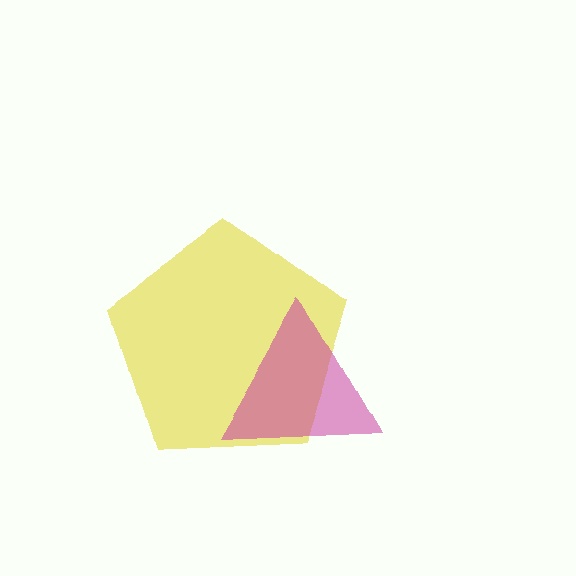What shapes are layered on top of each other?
The layered shapes are: a yellow pentagon, a magenta triangle.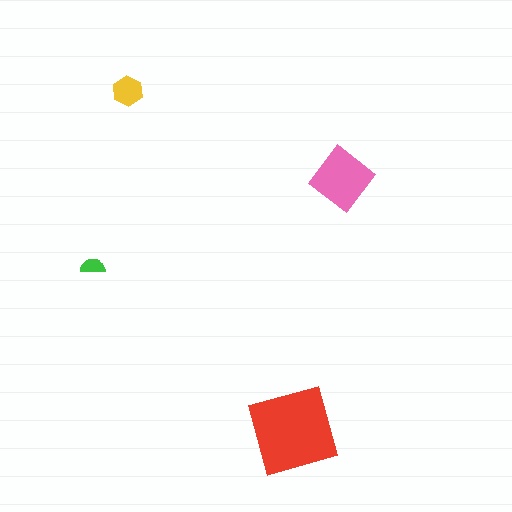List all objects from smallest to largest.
The green semicircle, the yellow hexagon, the pink diamond, the red diamond.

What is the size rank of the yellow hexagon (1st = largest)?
3rd.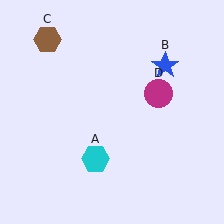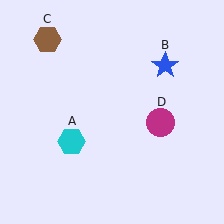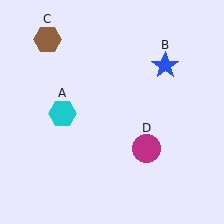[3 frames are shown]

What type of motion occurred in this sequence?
The cyan hexagon (object A), magenta circle (object D) rotated clockwise around the center of the scene.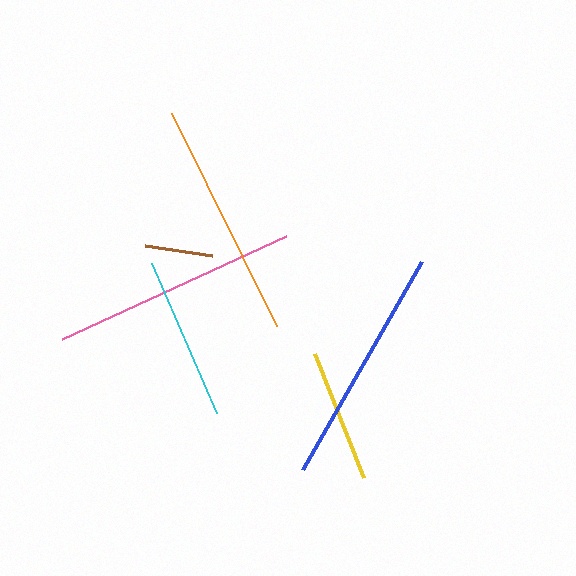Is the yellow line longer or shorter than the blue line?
The blue line is longer than the yellow line.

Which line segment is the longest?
The pink line is the longest at approximately 246 pixels.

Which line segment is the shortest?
The brown line is the shortest at approximately 68 pixels.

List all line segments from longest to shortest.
From longest to shortest: pink, blue, orange, cyan, yellow, brown.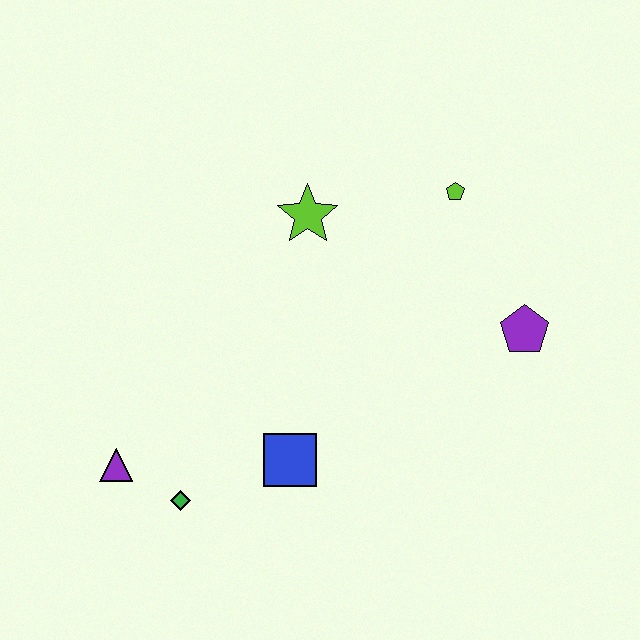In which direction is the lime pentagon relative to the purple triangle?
The lime pentagon is to the right of the purple triangle.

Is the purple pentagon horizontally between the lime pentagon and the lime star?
No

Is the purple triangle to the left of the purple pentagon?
Yes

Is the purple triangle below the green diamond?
No